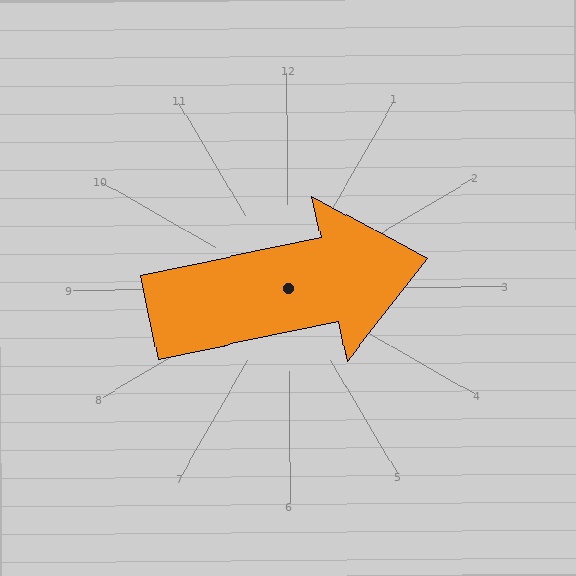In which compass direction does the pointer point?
East.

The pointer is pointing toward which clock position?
Roughly 3 o'clock.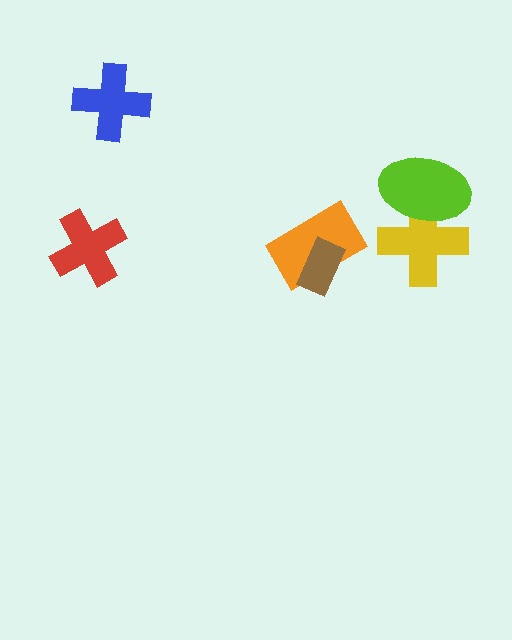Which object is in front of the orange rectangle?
The brown rectangle is in front of the orange rectangle.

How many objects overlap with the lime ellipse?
1 object overlaps with the lime ellipse.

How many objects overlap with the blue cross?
0 objects overlap with the blue cross.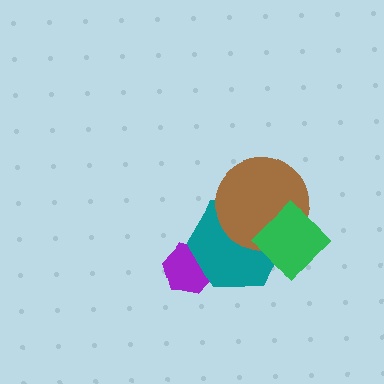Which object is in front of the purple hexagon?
The teal hexagon is in front of the purple hexagon.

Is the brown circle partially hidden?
Yes, it is partially covered by another shape.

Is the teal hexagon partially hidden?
Yes, it is partially covered by another shape.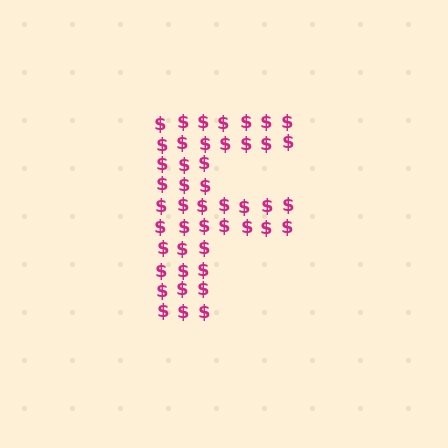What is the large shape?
The large shape is the letter F.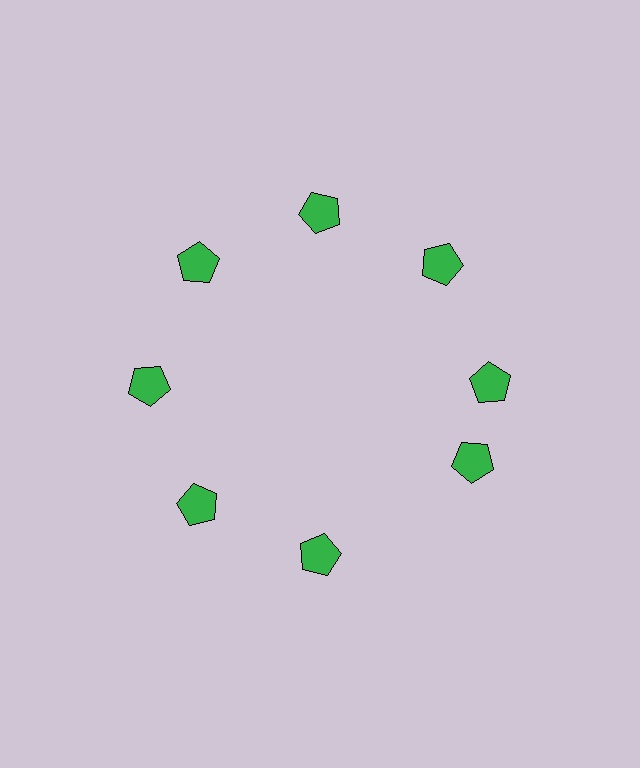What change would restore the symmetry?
The symmetry would be restored by rotating it back into even spacing with its neighbors so that all 8 pentagons sit at equal angles and equal distance from the center.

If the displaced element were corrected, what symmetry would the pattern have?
It would have 8-fold rotational symmetry — the pattern would map onto itself every 45 degrees.